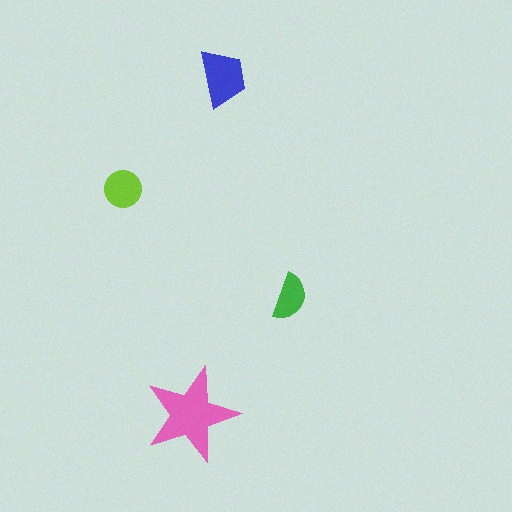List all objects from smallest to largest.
The green semicircle, the lime circle, the blue trapezoid, the pink star.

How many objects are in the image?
There are 4 objects in the image.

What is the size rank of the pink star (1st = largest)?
1st.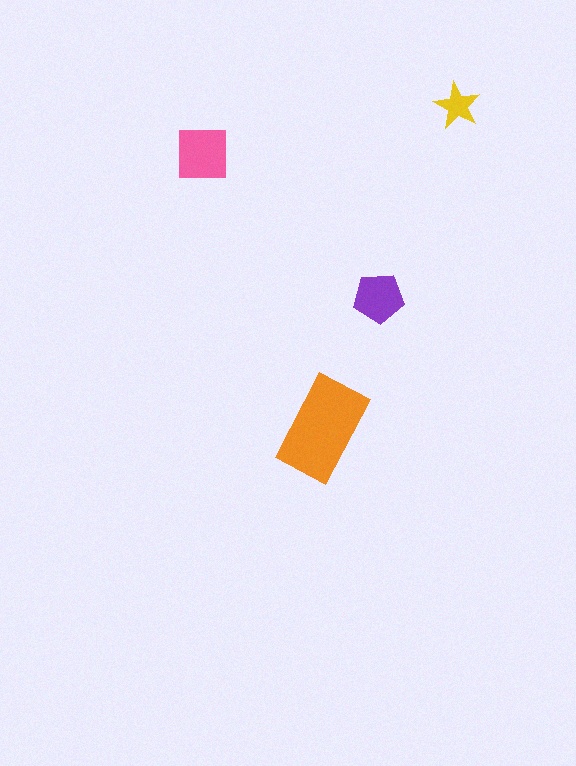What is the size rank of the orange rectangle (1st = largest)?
1st.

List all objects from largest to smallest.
The orange rectangle, the pink square, the purple pentagon, the yellow star.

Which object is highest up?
The yellow star is topmost.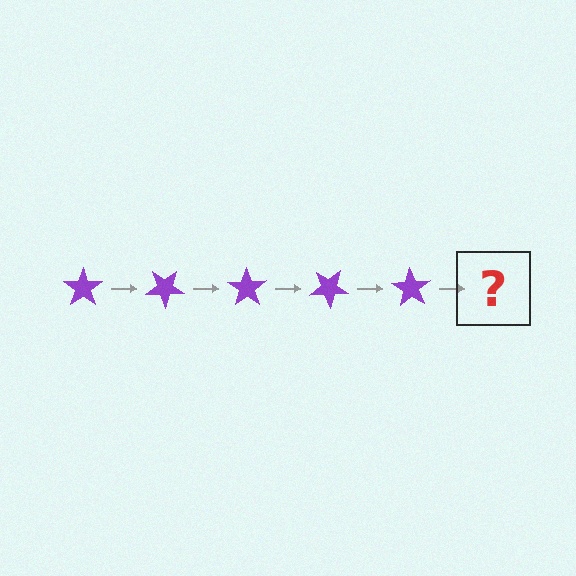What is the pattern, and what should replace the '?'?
The pattern is that the star rotates 35 degrees each step. The '?' should be a purple star rotated 175 degrees.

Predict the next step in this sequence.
The next step is a purple star rotated 175 degrees.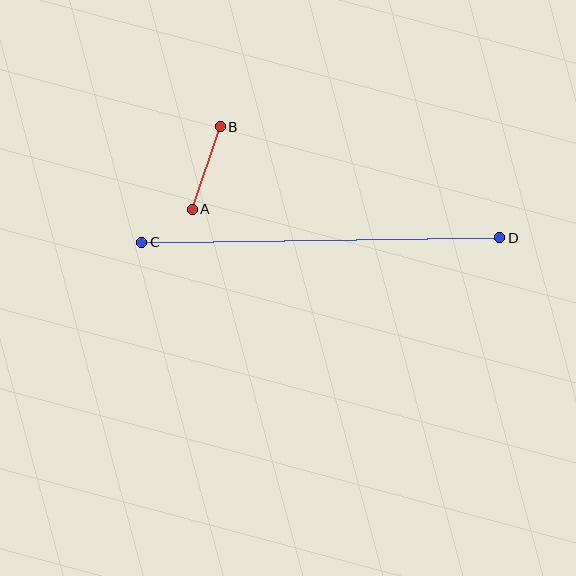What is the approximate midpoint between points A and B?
The midpoint is at approximately (206, 168) pixels.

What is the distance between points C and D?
The distance is approximately 358 pixels.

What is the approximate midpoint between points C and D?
The midpoint is at approximately (321, 240) pixels.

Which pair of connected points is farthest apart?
Points C and D are farthest apart.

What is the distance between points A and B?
The distance is approximately 87 pixels.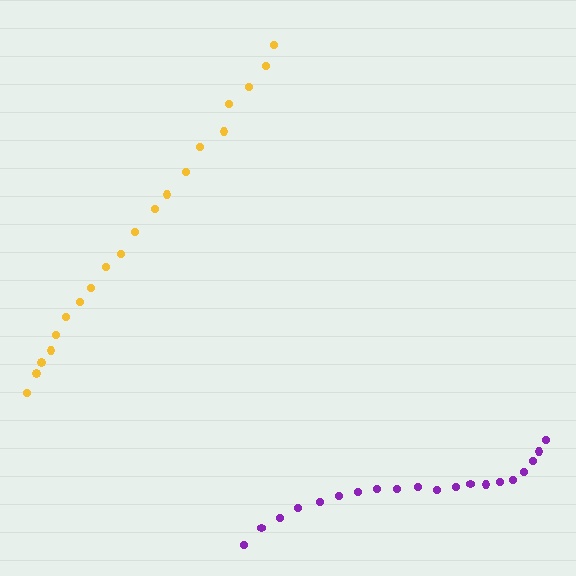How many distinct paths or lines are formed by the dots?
There are 2 distinct paths.